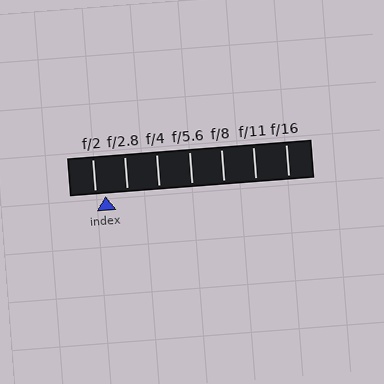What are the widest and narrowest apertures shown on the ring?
The widest aperture shown is f/2 and the narrowest is f/16.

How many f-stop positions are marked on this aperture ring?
There are 7 f-stop positions marked.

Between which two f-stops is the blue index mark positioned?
The index mark is between f/2 and f/2.8.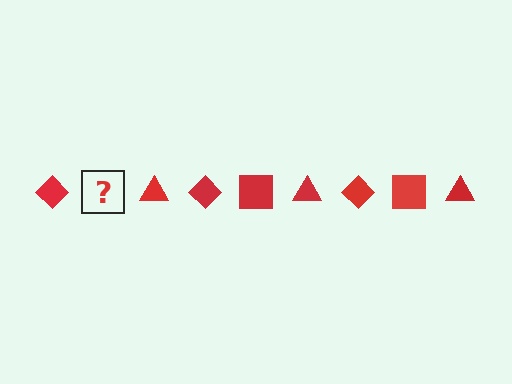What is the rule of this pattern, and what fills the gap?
The rule is that the pattern cycles through diamond, square, triangle shapes in red. The gap should be filled with a red square.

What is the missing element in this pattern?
The missing element is a red square.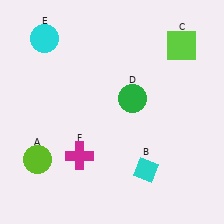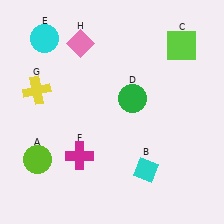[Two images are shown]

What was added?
A yellow cross (G), a pink diamond (H) were added in Image 2.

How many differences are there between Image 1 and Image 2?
There are 2 differences between the two images.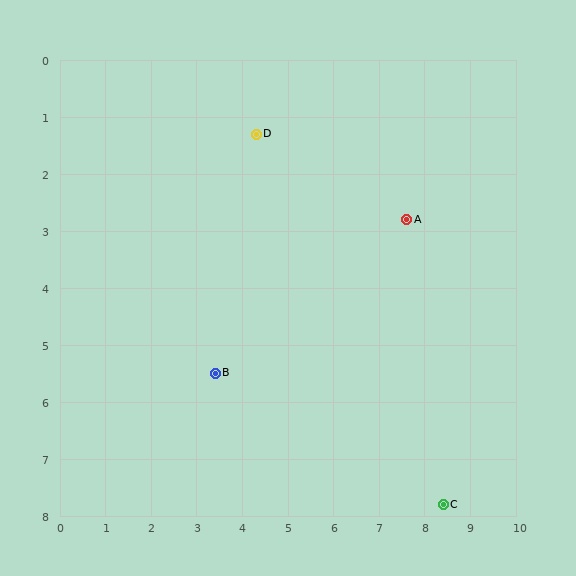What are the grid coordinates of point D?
Point D is at approximately (4.3, 1.3).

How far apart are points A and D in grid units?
Points A and D are about 3.6 grid units apart.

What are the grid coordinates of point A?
Point A is at approximately (7.6, 2.8).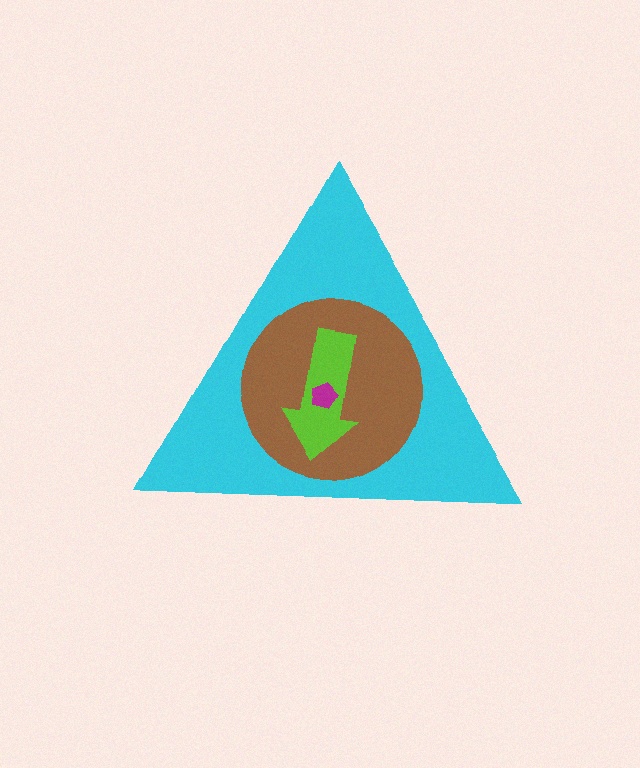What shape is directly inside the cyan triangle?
The brown circle.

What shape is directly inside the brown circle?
The lime arrow.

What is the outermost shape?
The cyan triangle.